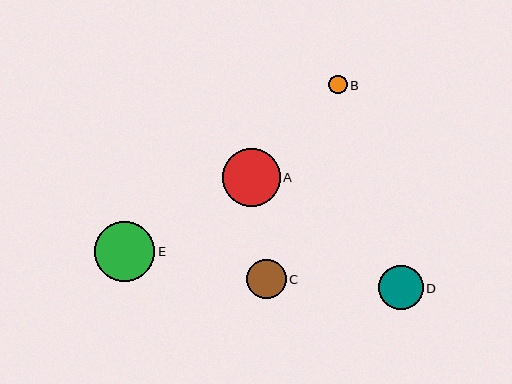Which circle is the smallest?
Circle B is the smallest with a size of approximately 19 pixels.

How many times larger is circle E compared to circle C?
Circle E is approximately 1.5 times the size of circle C.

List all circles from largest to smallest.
From largest to smallest: E, A, D, C, B.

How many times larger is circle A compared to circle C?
Circle A is approximately 1.5 times the size of circle C.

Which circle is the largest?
Circle E is the largest with a size of approximately 60 pixels.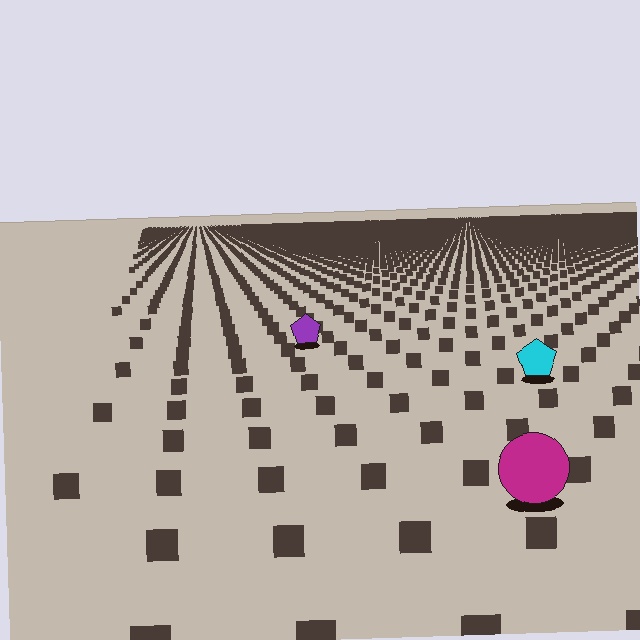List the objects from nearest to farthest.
From nearest to farthest: the magenta circle, the cyan pentagon, the purple pentagon.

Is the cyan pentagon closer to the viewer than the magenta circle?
No. The magenta circle is closer — you can tell from the texture gradient: the ground texture is coarser near it.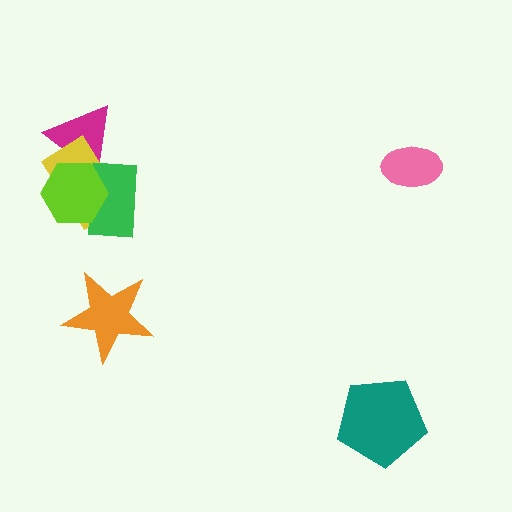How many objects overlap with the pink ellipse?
0 objects overlap with the pink ellipse.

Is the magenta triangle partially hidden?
Yes, it is partially covered by another shape.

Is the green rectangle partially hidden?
Yes, it is partially covered by another shape.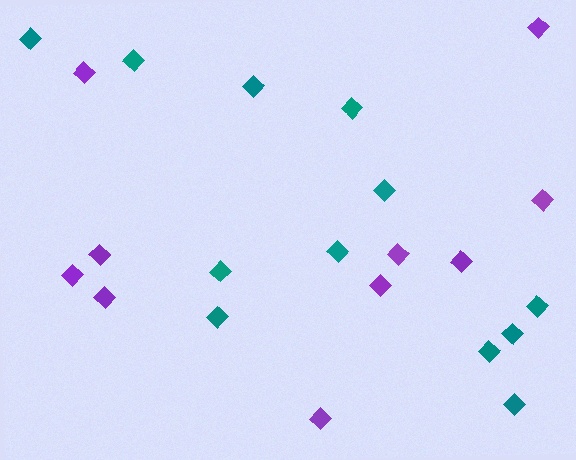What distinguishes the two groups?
There are 2 groups: one group of teal diamonds (12) and one group of purple diamonds (10).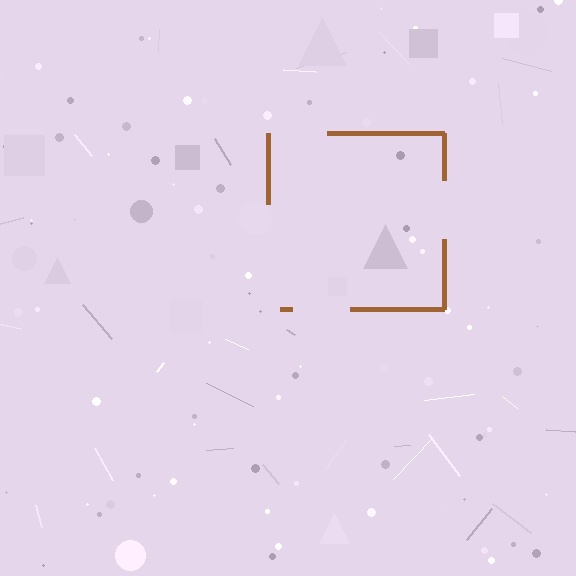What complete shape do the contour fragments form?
The contour fragments form a square.